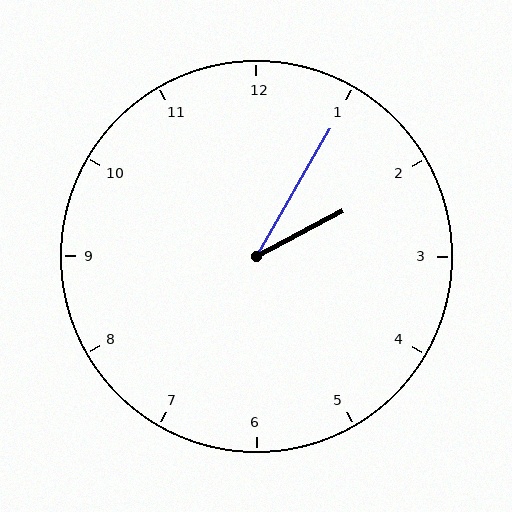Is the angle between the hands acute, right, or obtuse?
It is acute.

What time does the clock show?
2:05.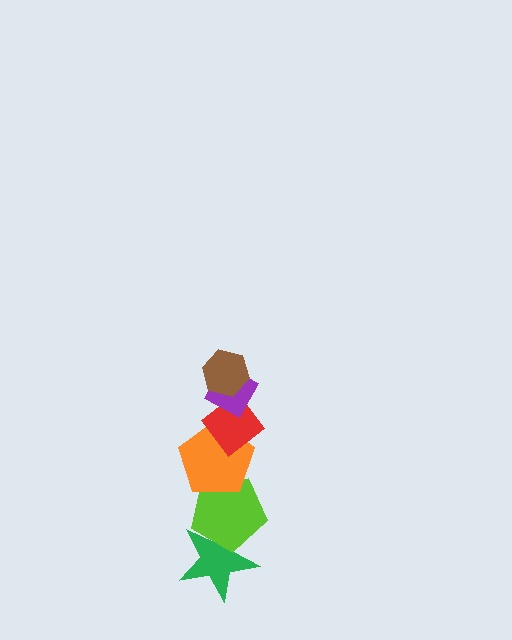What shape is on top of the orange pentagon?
The red diamond is on top of the orange pentagon.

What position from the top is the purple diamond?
The purple diamond is 2nd from the top.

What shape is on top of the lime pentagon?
The orange pentagon is on top of the lime pentagon.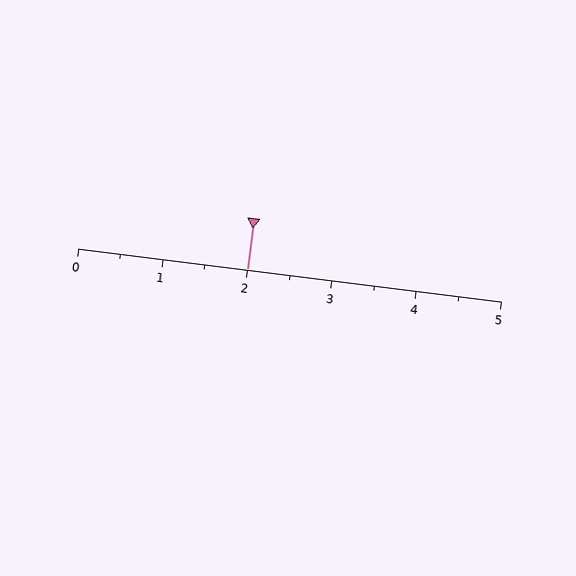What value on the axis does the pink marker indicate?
The marker indicates approximately 2.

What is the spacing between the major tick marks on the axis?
The major ticks are spaced 1 apart.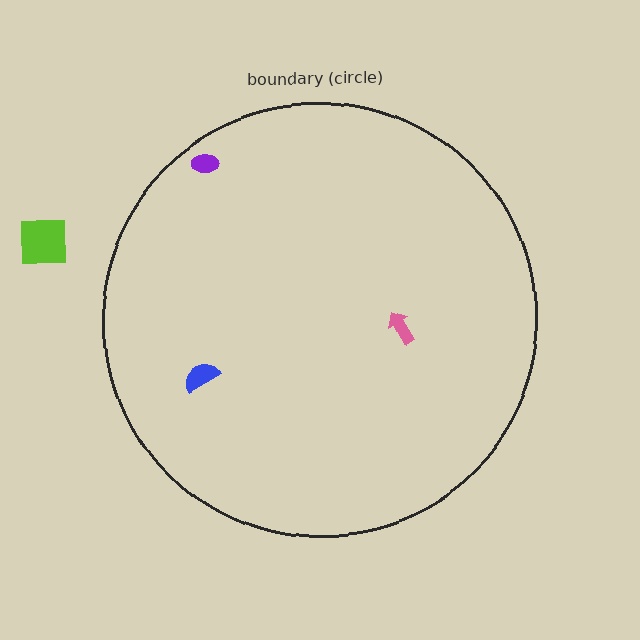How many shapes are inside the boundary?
3 inside, 1 outside.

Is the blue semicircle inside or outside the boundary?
Inside.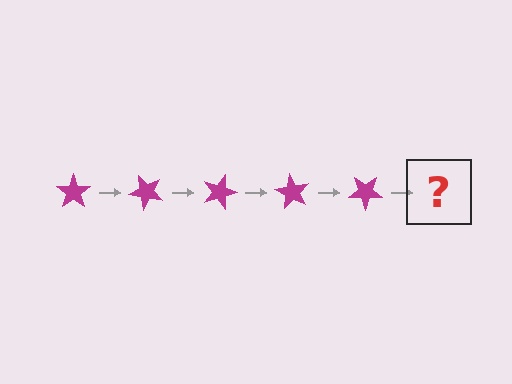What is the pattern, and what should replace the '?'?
The pattern is that the star rotates 45 degrees each step. The '?' should be a magenta star rotated 225 degrees.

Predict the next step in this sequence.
The next step is a magenta star rotated 225 degrees.